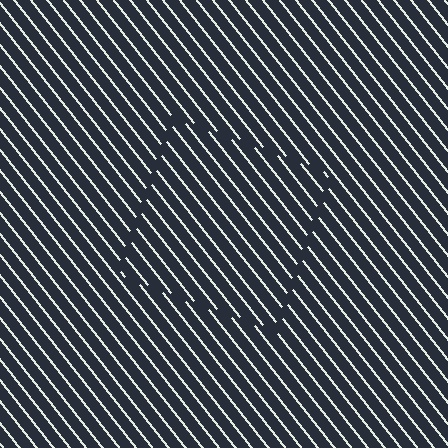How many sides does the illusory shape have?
4 sides — the line-ends trace a square.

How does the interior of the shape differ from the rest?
The interior of the shape contains the same grating, shifted by half a period — the contour is defined by the phase discontinuity where line-ends from the inner and outer gratings abut.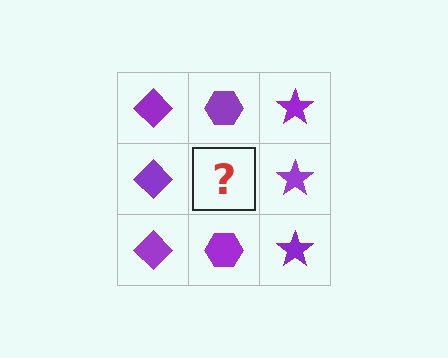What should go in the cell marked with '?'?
The missing cell should contain a purple hexagon.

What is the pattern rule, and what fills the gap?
The rule is that each column has a consistent shape. The gap should be filled with a purple hexagon.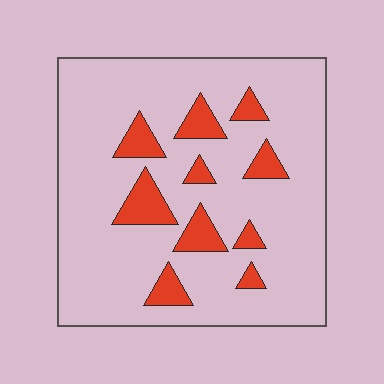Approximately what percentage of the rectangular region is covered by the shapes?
Approximately 15%.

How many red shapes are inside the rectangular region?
10.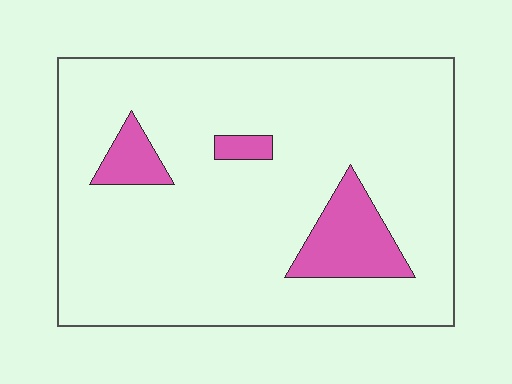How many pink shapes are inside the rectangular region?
3.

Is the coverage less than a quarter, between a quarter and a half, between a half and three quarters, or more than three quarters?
Less than a quarter.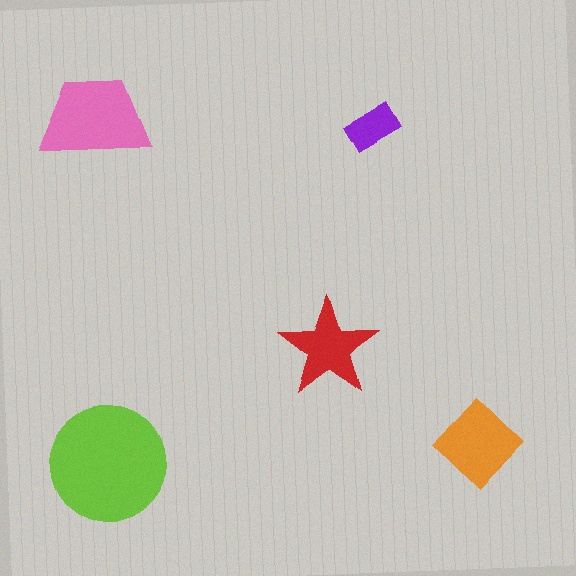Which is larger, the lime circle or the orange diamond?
The lime circle.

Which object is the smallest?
The purple rectangle.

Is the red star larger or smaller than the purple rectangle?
Larger.